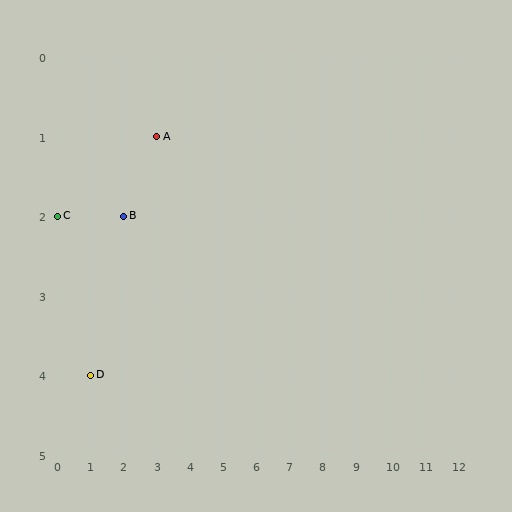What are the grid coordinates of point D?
Point D is at grid coordinates (1, 4).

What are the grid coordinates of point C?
Point C is at grid coordinates (0, 2).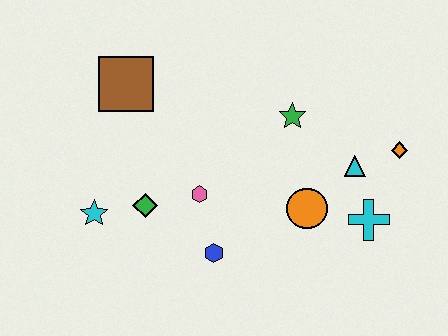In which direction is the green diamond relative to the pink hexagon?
The green diamond is to the left of the pink hexagon.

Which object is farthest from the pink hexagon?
The orange diamond is farthest from the pink hexagon.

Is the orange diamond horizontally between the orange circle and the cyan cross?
No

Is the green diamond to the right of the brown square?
Yes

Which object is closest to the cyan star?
The green diamond is closest to the cyan star.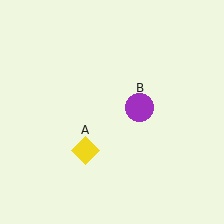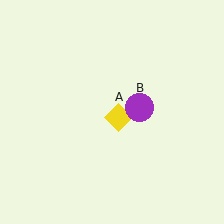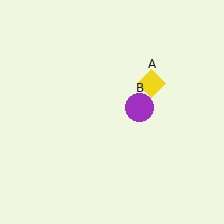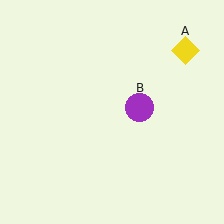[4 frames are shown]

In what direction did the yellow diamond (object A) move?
The yellow diamond (object A) moved up and to the right.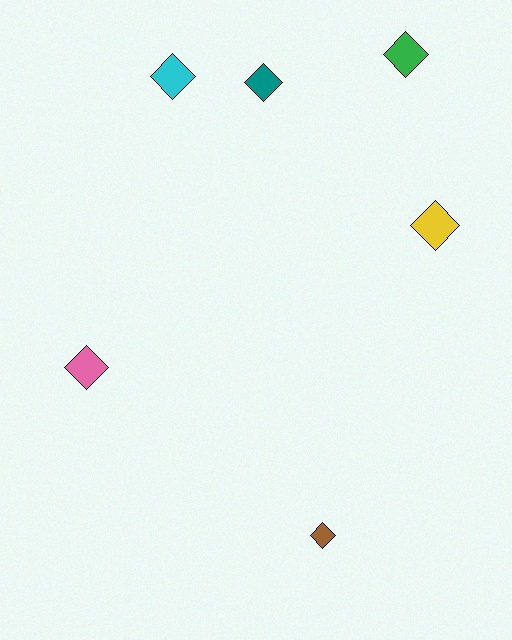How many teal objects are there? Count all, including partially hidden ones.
There is 1 teal object.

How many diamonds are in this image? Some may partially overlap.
There are 6 diamonds.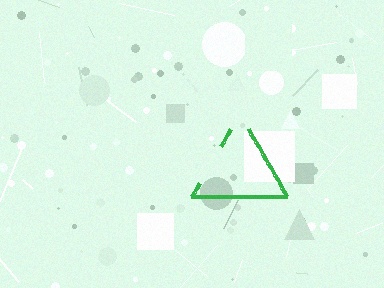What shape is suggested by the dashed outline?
The dashed outline suggests a triangle.